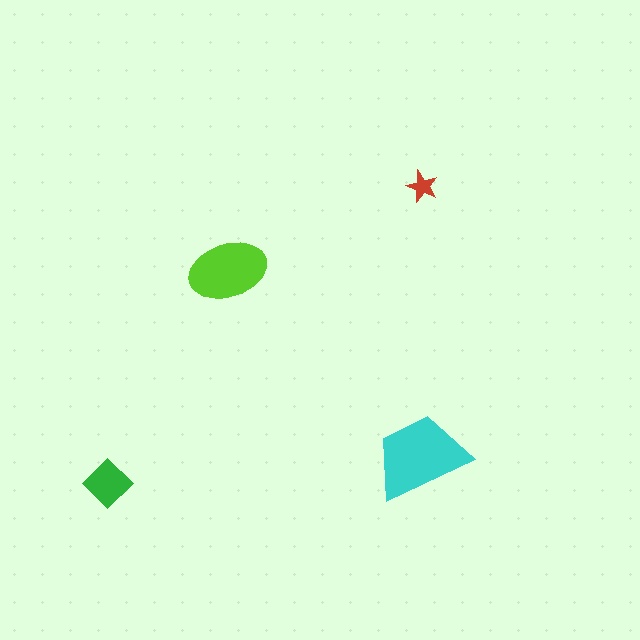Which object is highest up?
The red star is topmost.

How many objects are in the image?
There are 4 objects in the image.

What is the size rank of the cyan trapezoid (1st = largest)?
1st.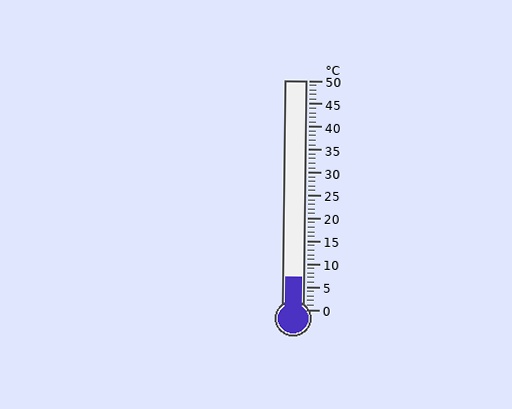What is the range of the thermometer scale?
The thermometer scale ranges from 0°C to 50°C.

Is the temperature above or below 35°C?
The temperature is below 35°C.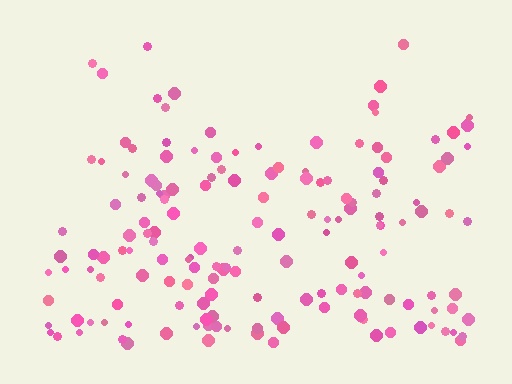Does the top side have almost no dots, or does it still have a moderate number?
Still a moderate number, just noticeably fewer than the bottom.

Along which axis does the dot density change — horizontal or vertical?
Vertical.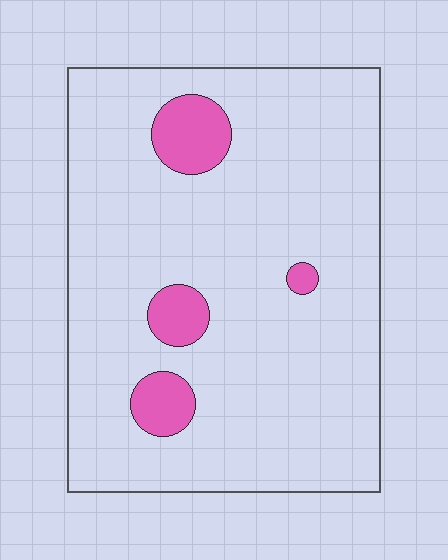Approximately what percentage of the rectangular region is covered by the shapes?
Approximately 10%.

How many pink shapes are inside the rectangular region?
4.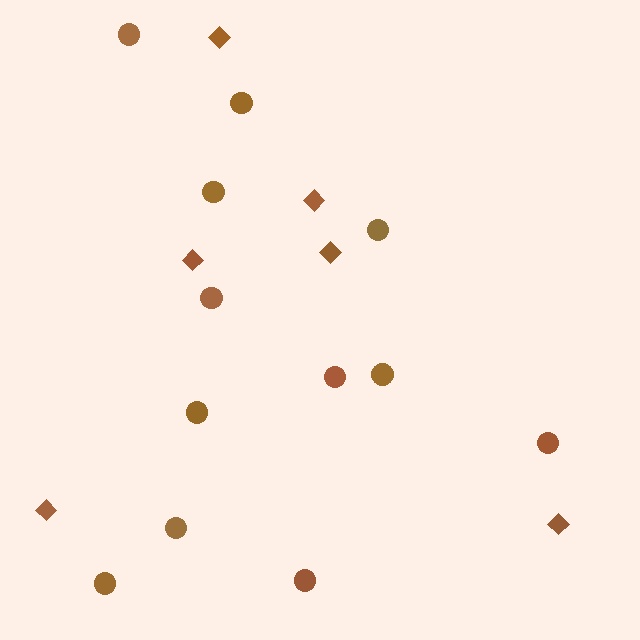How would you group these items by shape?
There are 2 groups: one group of circles (12) and one group of diamonds (6).